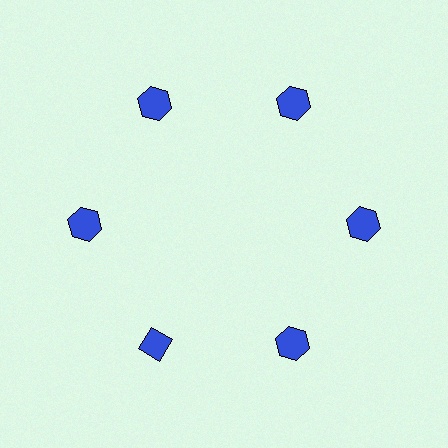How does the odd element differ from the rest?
It has a different shape: diamond instead of hexagon.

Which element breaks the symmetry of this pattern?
The blue diamond at roughly the 7 o'clock position breaks the symmetry. All other shapes are blue hexagons.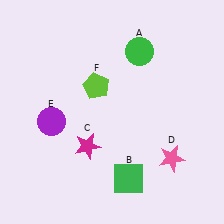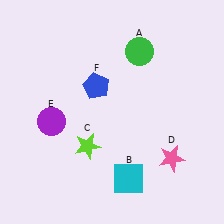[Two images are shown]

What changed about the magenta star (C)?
In Image 1, C is magenta. In Image 2, it changed to lime.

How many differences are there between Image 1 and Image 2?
There are 3 differences between the two images.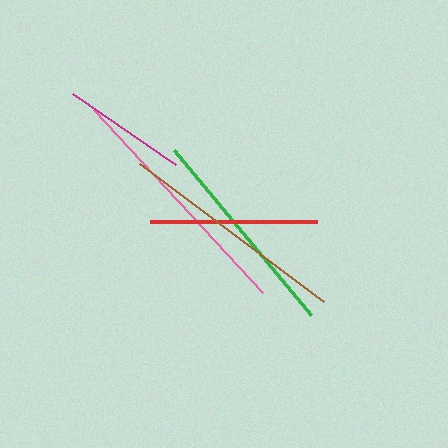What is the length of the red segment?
The red segment is approximately 167 pixels long.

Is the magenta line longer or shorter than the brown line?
The brown line is longer than the magenta line.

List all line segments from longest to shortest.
From longest to shortest: pink, brown, green, red, magenta.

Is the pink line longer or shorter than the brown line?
The pink line is longer than the brown line.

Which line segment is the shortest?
The magenta line is the shortest at approximately 125 pixels.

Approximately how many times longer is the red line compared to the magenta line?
The red line is approximately 1.3 times the length of the magenta line.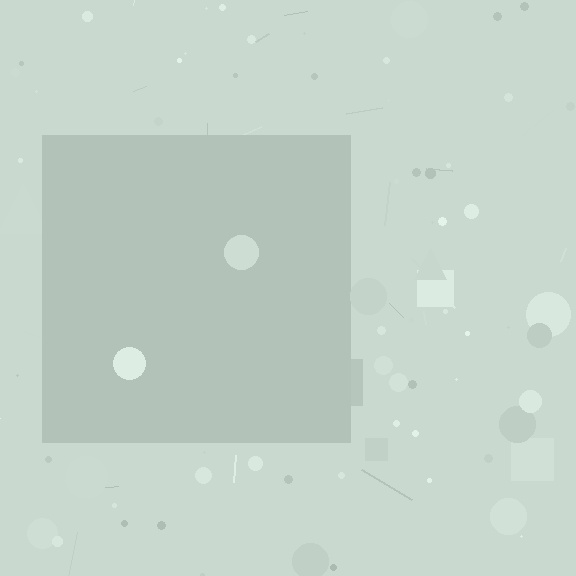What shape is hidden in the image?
A square is hidden in the image.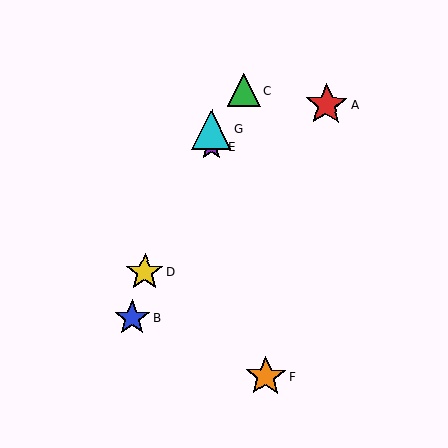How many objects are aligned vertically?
2 objects (E, G) are aligned vertically.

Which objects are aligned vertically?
Objects E, G are aligned vertically.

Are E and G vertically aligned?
Yes, both are at x≈211.